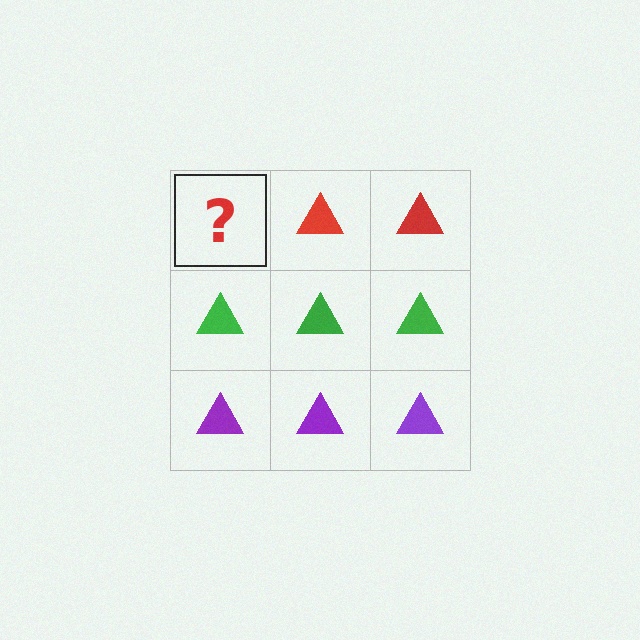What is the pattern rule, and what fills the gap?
The rule is that each row has a consistent color. The gap should be filled with a red triangle.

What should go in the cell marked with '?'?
The missing cell should contain a red triangle.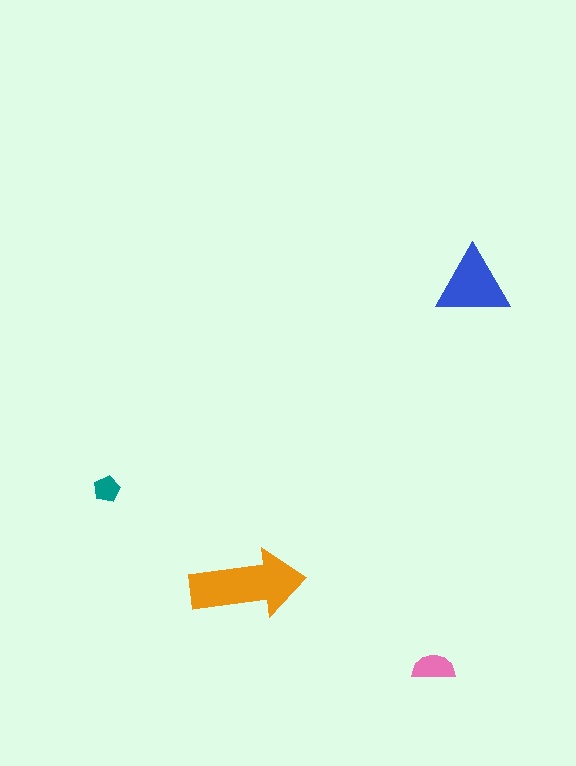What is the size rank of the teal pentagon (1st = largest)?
4th.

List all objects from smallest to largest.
The teal pentagon, the pink semicircle, the blue triangle, the orange arrow.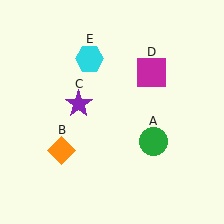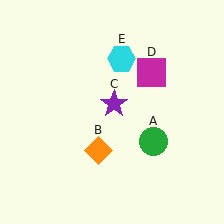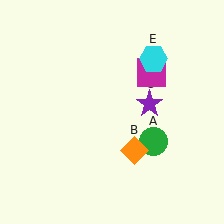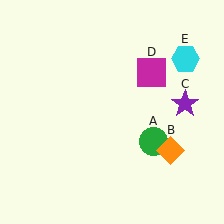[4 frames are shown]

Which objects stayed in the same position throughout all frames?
Green circle (object A) and magenta square (object D) remained stationary.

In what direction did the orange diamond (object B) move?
The orange diamond (object B) moved right.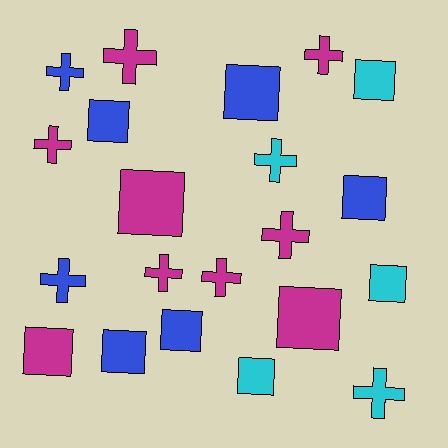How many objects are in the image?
There are 21 objects.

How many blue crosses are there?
There are 2 blue crosses.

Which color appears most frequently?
Magenta, with 9 objects.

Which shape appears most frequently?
Square, with 11 objects.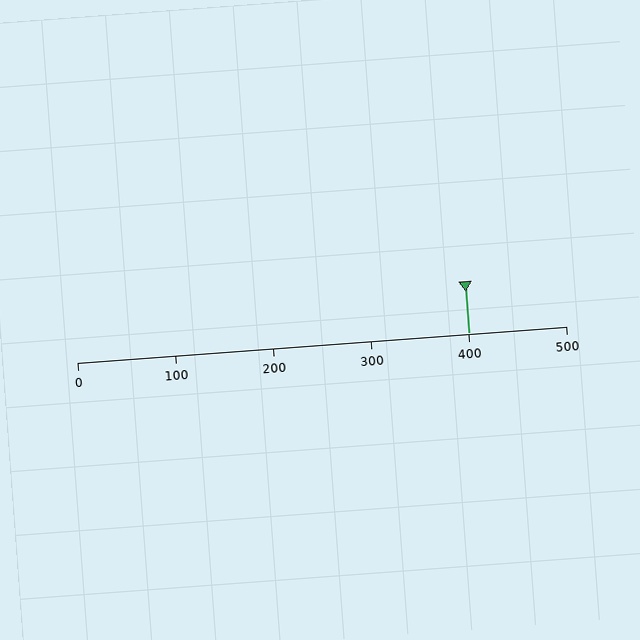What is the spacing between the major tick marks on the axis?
The major ticks are spaced 100 apart.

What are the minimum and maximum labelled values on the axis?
The axis runs from 0 to 500.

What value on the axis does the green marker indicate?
The marker indicates approximately 400.